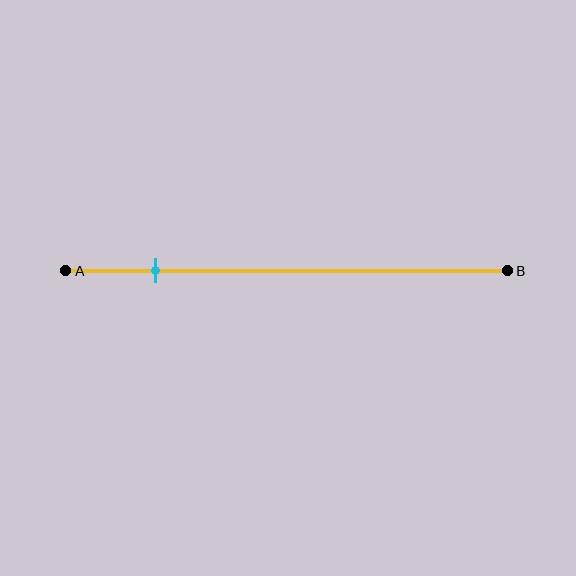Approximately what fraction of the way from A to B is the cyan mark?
The cyan mark is approximately 20% of the way from A to B.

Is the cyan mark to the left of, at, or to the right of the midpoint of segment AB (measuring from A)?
The cyan mark is to the left of the midpoint of segment AB.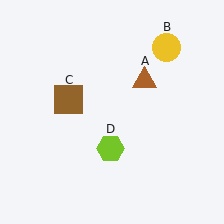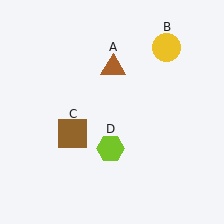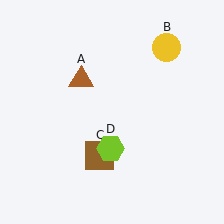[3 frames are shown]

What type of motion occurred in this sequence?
The brown triangle (object A), brown square (object C) rotated counterclockwise around the center of the scene.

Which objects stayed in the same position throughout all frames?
Yellow circle (object B) and lime hexagon (object D) remained stationary.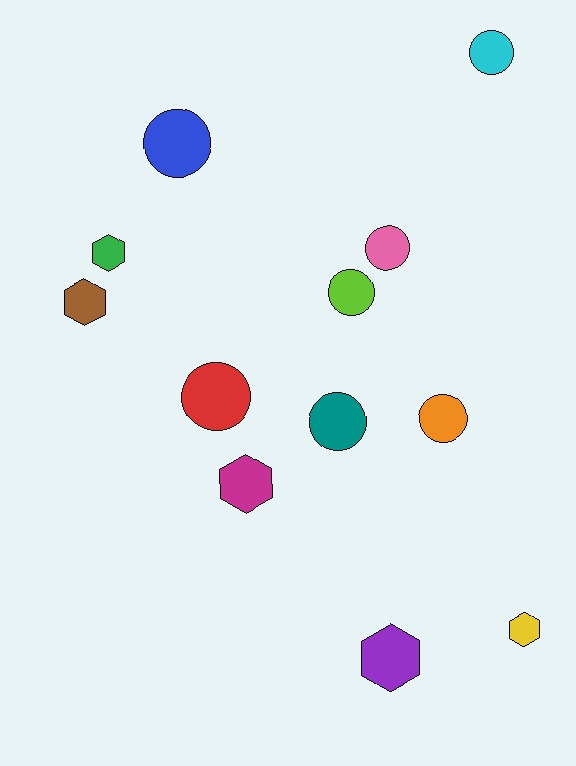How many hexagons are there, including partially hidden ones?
There are 5 hexagons.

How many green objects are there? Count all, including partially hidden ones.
There is 1 green object.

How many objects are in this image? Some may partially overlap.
There are 12 objects.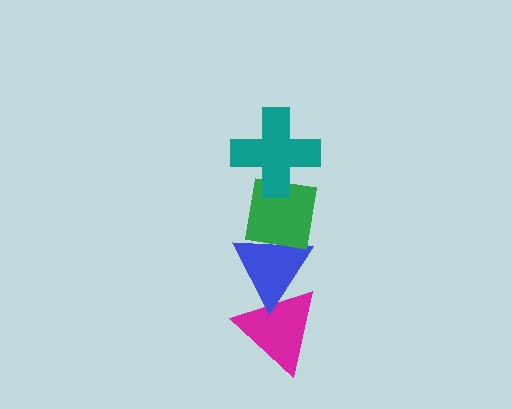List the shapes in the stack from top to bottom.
From top to bottom: the teal cross, the green square, the blue triangle, the magenta triangle.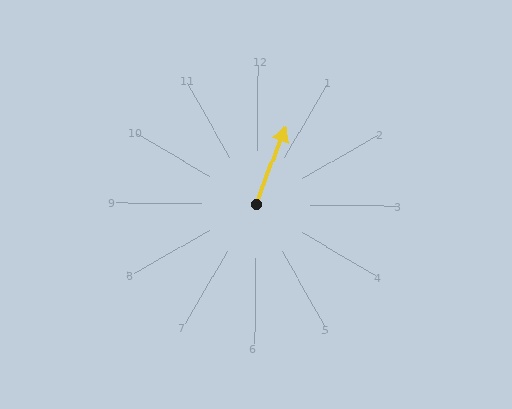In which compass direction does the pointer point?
North.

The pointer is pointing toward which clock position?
Roughly 1 o'clock.